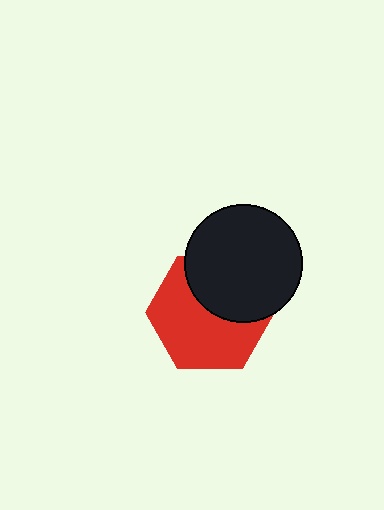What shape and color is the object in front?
The object in front is a black circle.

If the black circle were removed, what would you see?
You would see the complete red hexagon.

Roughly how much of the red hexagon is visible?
About half of it is visible (roughly 61%).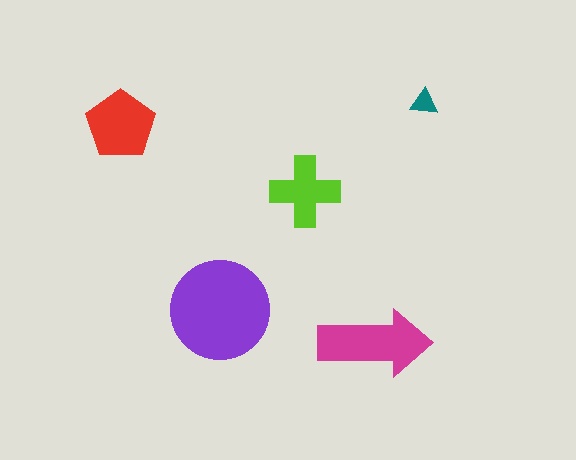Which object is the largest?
The purple circle.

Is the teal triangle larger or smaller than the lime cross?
Smaller.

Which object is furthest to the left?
The red pentagon is leftmost.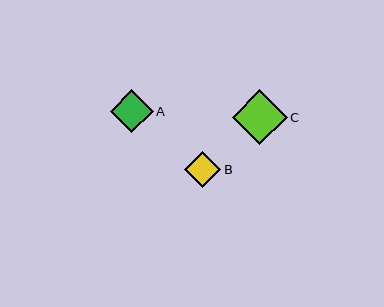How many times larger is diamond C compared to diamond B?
Diamond C is approximately 1.5 times the size of diamond B.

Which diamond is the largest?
Diamond C is the largest with a size of approximately 54 pixels.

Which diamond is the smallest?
Diamond B is the smallest with a size of approximately 36 pixels.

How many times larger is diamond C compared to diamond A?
Diamond C is approximately 1.3 times the size of diamond A.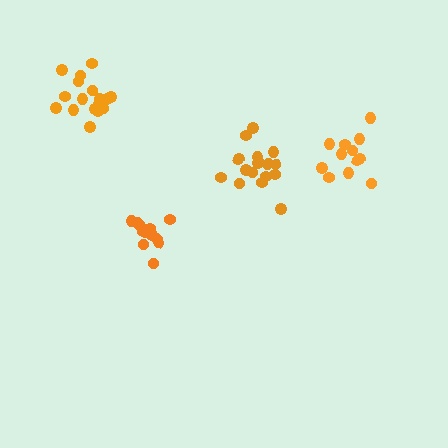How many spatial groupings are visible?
There are 4 spatial groupings.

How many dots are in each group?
Group 1: 13 dots, Group 2: 16 dots, Group 3: 12 dots, Group 4: 17 dots (58 total).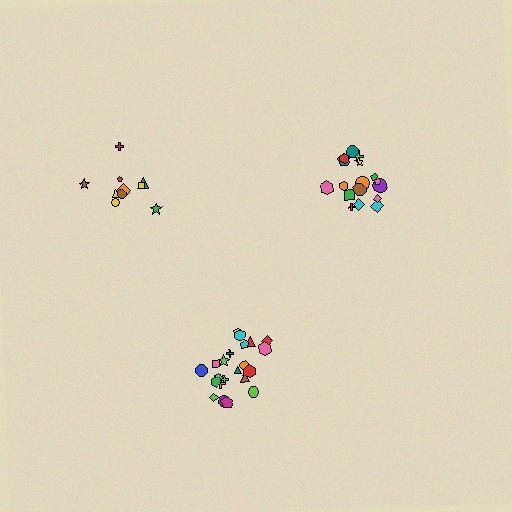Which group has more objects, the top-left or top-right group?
The top-right group.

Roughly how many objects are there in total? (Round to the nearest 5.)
Roughly 50 objects in total.